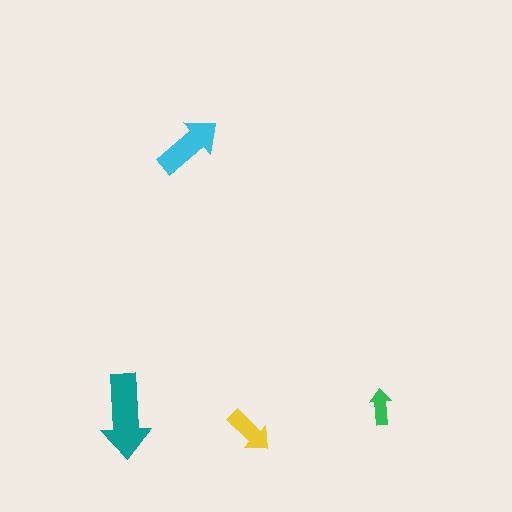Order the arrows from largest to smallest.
the teal one, the cyan one, the yellow one, the green one.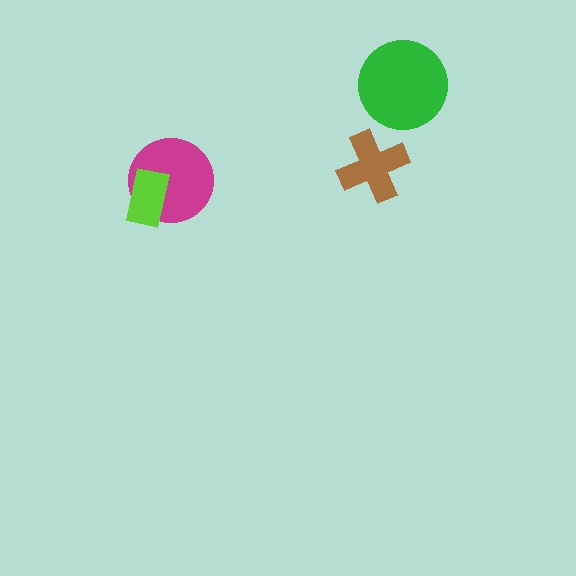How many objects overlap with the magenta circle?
1 object overlaps with the magenta circle.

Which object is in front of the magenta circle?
The lime rectangle is in front of the magenta circle.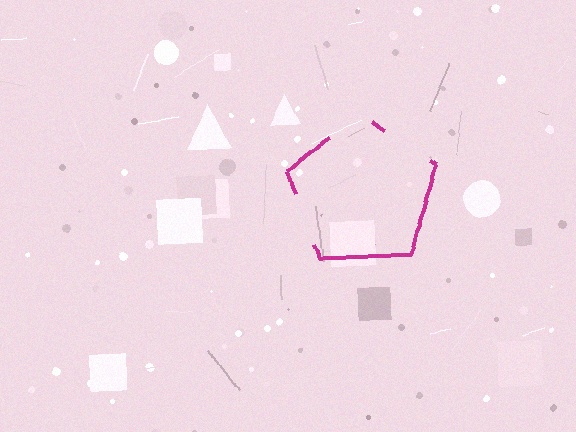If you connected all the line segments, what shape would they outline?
They would outline a pentagon.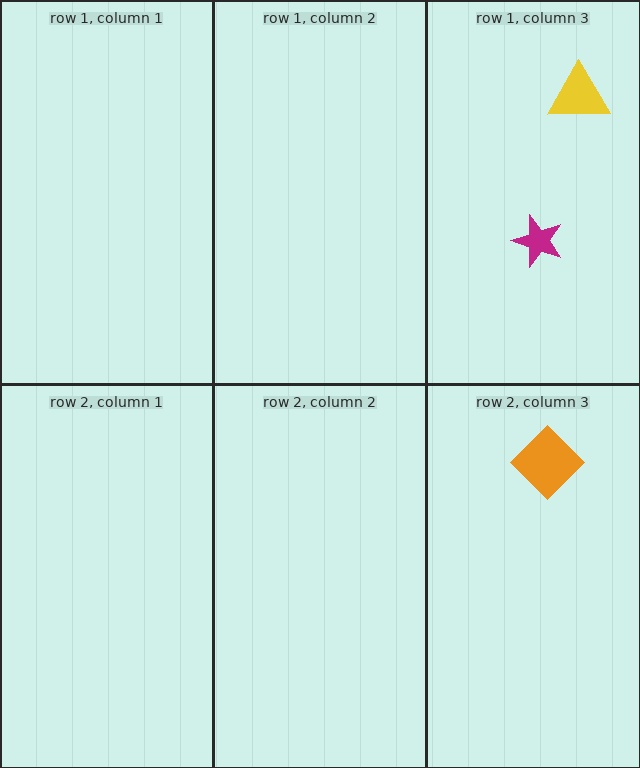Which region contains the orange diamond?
The row 2, column 3 region.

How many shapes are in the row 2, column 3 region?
1.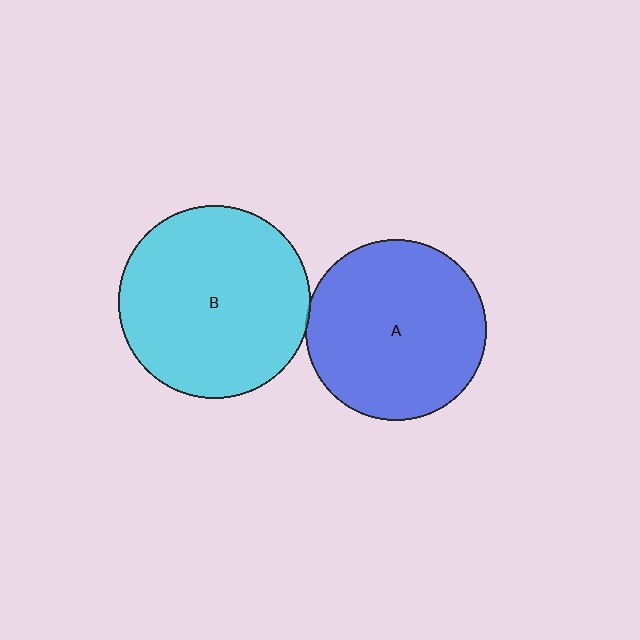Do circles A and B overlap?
Yes.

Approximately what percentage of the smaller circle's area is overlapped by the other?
Approximately 5%.